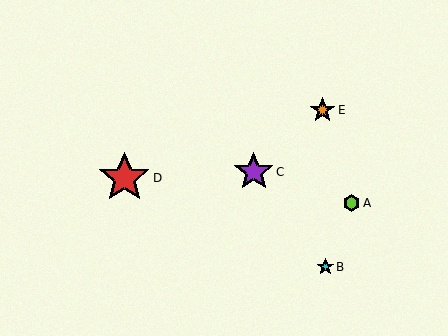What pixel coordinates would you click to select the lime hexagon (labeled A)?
Click at (351, 203) to select the lime hexagon A.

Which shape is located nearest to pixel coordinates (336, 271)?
The cyan star (labeled B) at (325, 267) is nearest to that location.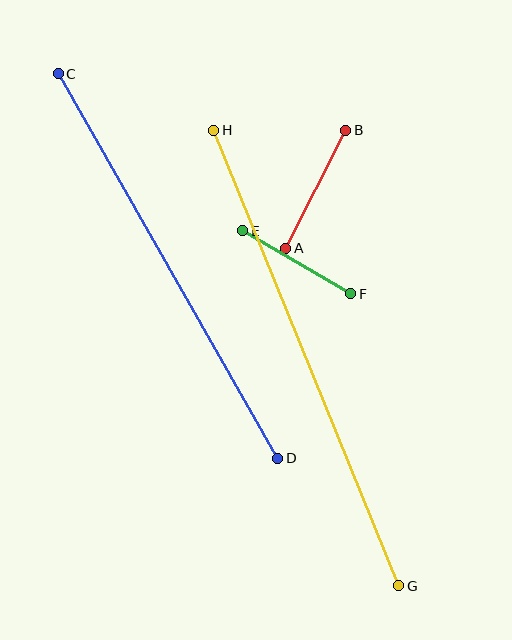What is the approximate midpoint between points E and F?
The midpoint is at approximately (297, 262) pixels.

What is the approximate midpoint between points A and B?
The midpoint is at approximately (316, 189) pixels.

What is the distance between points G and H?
The distance is approximately 491 pixels.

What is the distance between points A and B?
The distance is approximately 132 pixels.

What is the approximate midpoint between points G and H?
The midpoint is at approximately (306, 358) pixels.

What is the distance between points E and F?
The distance is approximately 125 pixels.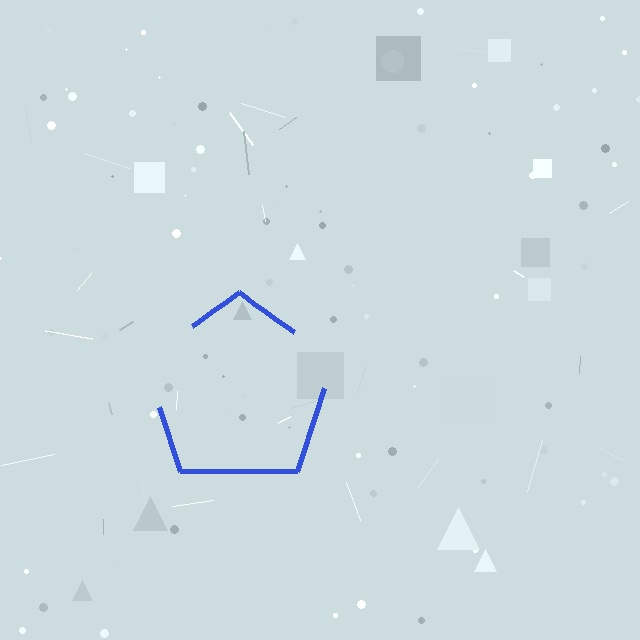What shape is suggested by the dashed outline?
The dashed outline suggests a pentagon.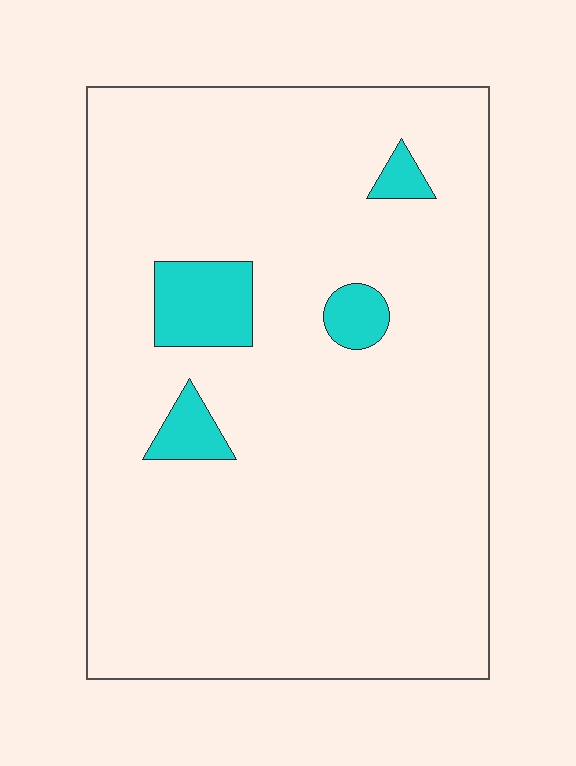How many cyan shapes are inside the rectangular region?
4.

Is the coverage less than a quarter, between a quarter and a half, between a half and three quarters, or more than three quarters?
Less than a quarter.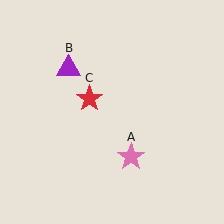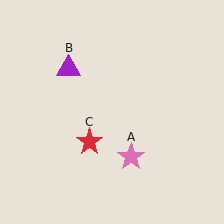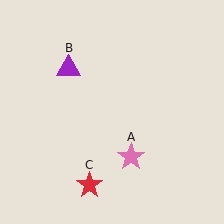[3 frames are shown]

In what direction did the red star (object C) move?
The red star (object C) moved down.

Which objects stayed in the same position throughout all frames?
Pink star (object A) and purple triangle (object B) remained stationary.